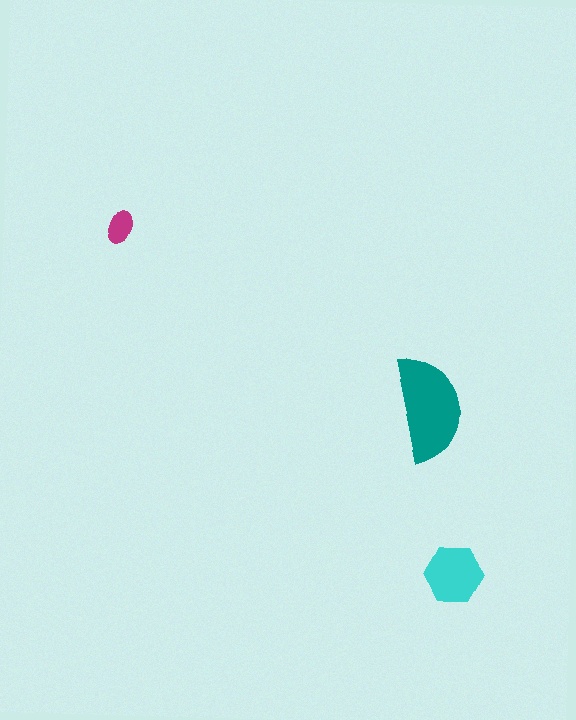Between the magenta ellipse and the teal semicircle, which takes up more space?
The teal semicircle.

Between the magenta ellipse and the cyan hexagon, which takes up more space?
The cyan hexagon.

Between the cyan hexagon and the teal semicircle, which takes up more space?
The teal semicircle.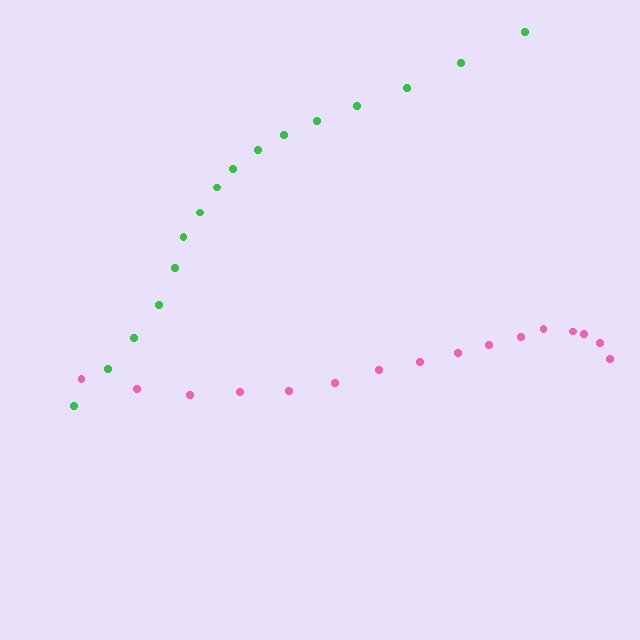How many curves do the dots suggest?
There are 2 distinct paths.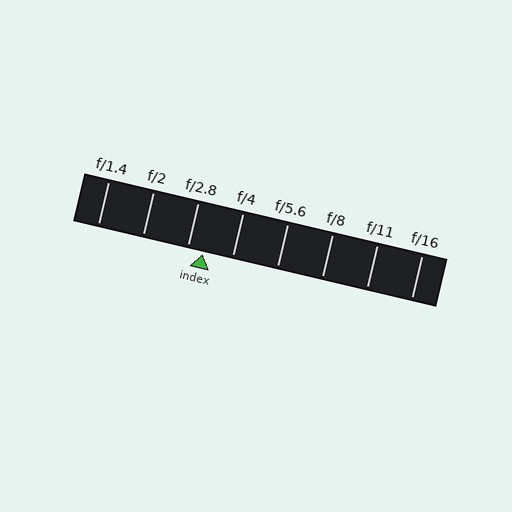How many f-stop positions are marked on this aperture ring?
There are 8 f-stop positions marked.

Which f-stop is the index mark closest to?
The index mark is closest to f/2.8.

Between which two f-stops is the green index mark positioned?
The index mark is between f/2.8 and f/4.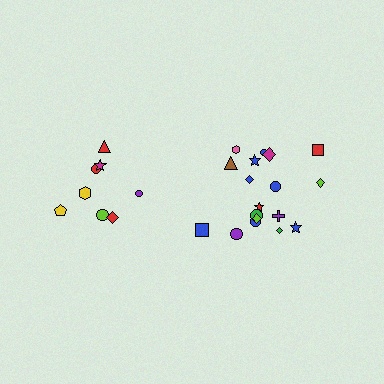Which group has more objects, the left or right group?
The right group.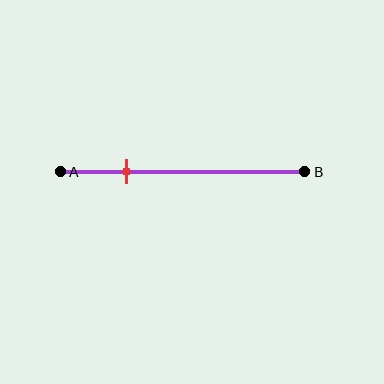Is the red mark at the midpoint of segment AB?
No, the mark is at about 25% from A, not at the 50% midpoint.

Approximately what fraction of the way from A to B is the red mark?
The red mark is approximately 25% of the way from A to B.